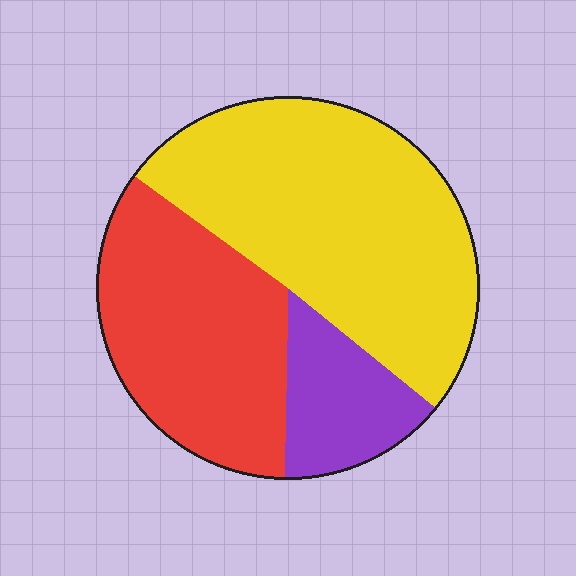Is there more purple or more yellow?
Yellow.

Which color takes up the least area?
Purple, at roughly 15%.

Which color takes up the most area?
Yellow, at roughly 50%.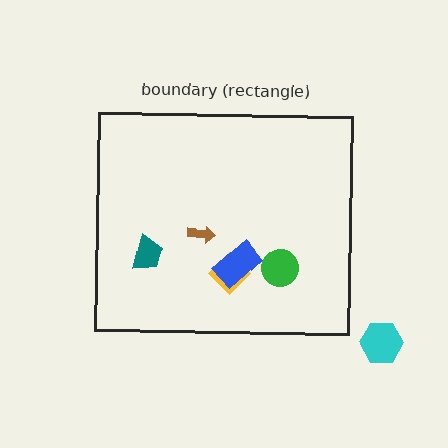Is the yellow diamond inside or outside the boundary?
Inside.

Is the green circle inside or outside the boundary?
Inside.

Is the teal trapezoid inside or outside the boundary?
Inside.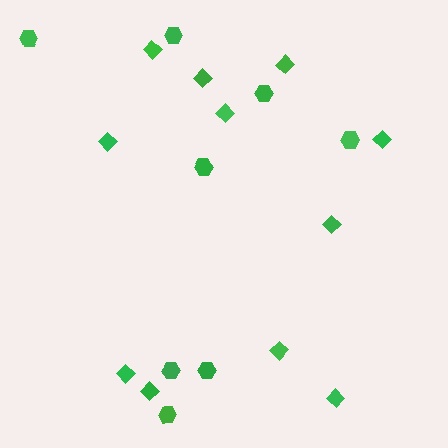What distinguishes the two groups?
There are 2 groups: one group of diamonds (11) and one group of hexagons (8).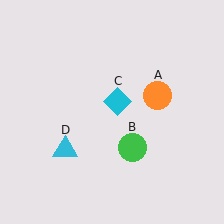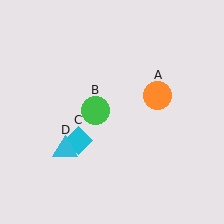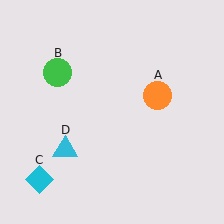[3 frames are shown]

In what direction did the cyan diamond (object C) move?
The cyan diamond (object C) moved down and to the left.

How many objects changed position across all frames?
2 objects changed position: green circle (object B), cyan diamond (object C).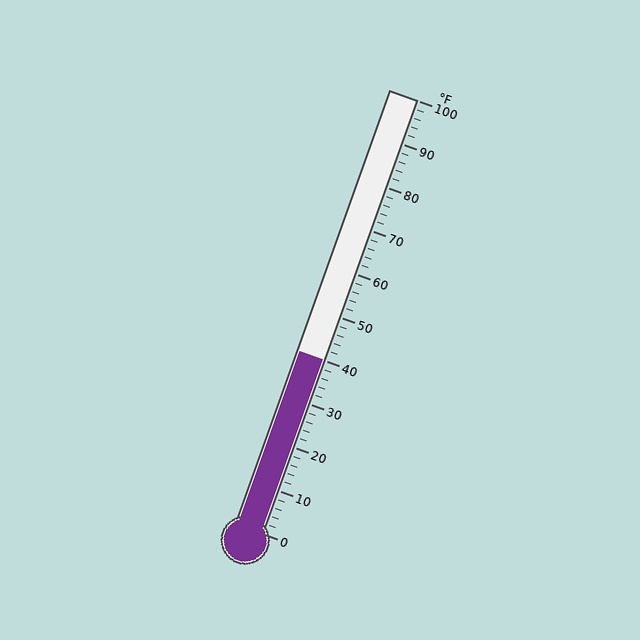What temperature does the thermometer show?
The thermometer shows approximately 40°F.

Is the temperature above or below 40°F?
The temperature is at 40°F.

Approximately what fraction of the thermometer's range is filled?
The thermometer is filled to approximately 40% of its range.